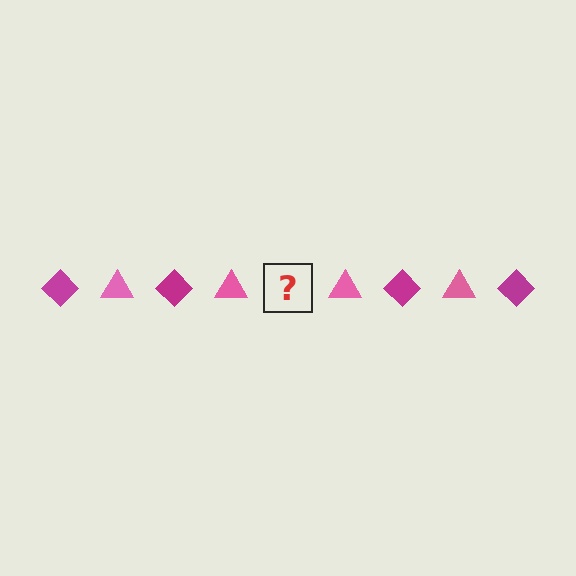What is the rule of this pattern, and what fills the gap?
The rule is that the pattern alternates between magenta diamond and pink triangle. The gap should be filled with a magenta diamond.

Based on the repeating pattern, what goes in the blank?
The blank should be a magenta diamond.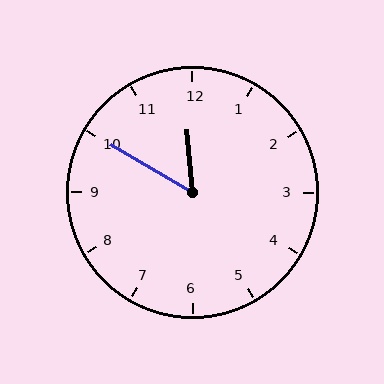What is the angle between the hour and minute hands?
Approximately 55 degrees.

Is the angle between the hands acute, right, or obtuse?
It is acute.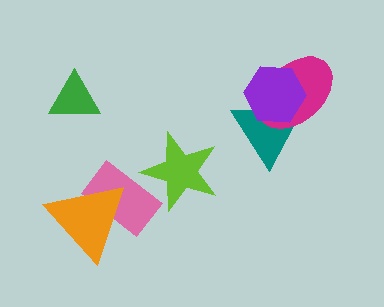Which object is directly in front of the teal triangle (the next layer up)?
The magenta ellipse is directly in front of the teal triangle.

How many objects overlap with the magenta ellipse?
2 objects overlap with the magenta ellipse.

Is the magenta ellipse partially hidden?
Yes, it is partially covered by another shape.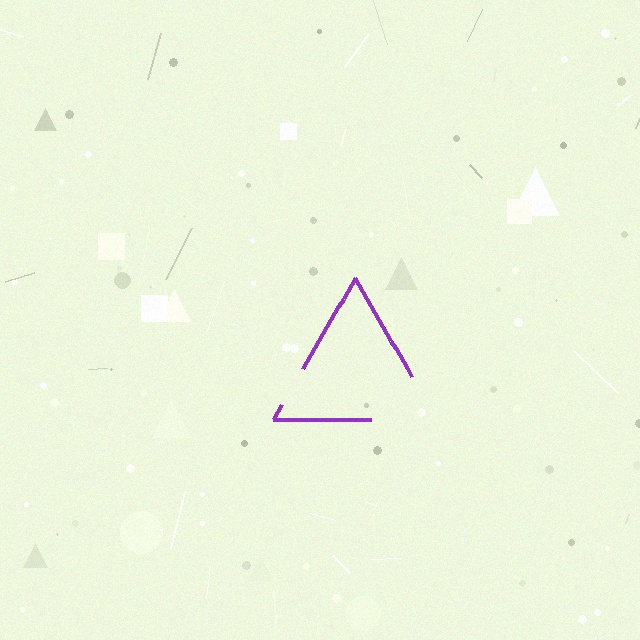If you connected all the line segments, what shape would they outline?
They would outline a triangle.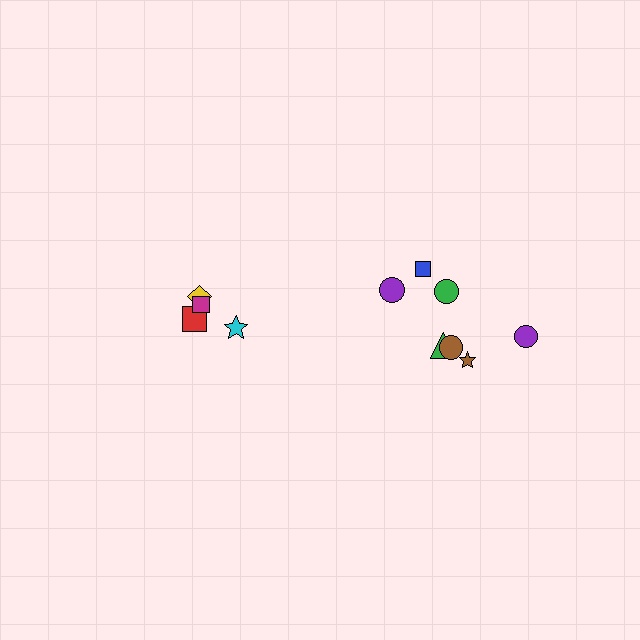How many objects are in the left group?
There are 4 objects.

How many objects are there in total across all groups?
There are 11 objects.